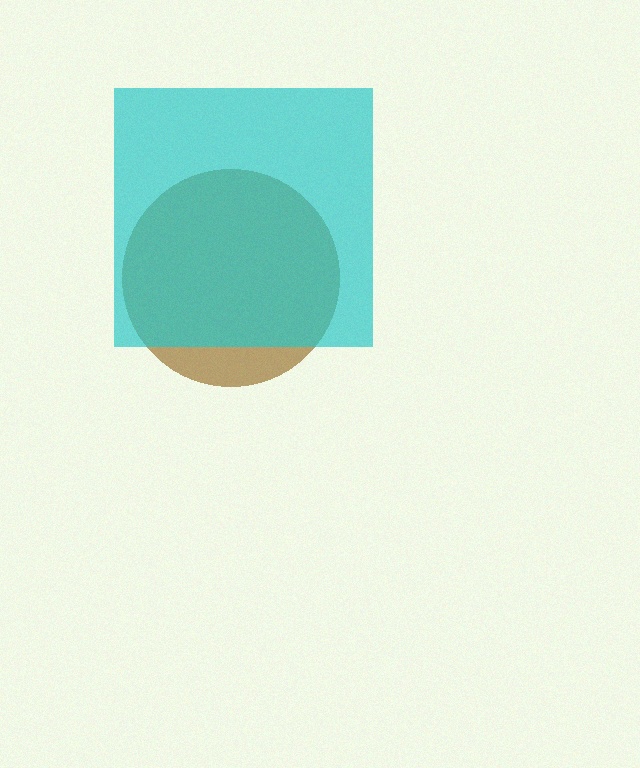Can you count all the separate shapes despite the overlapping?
Yes, there are 2 separate shapes.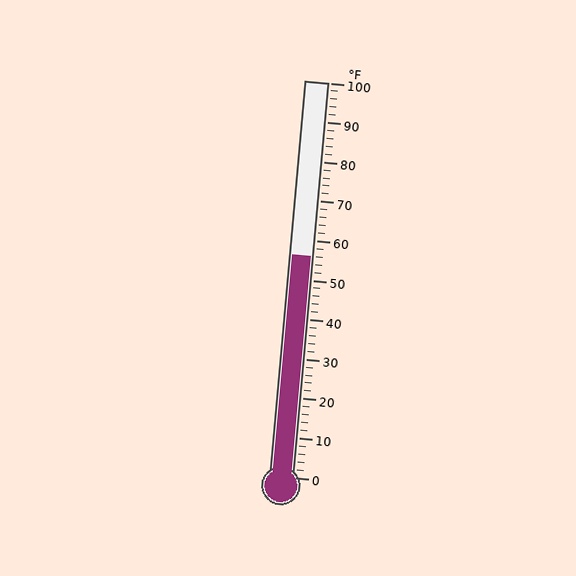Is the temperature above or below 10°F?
The temperature is above 10°F.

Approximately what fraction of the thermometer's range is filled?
The thermometer is filled to approximately 55% of its range.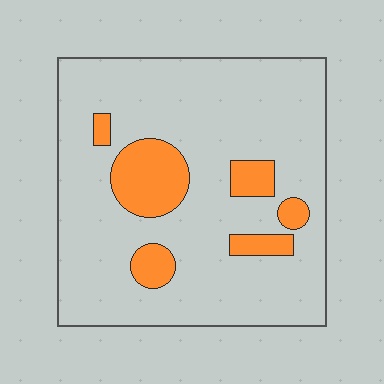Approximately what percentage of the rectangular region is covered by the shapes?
Approximately 15%.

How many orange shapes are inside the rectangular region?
6.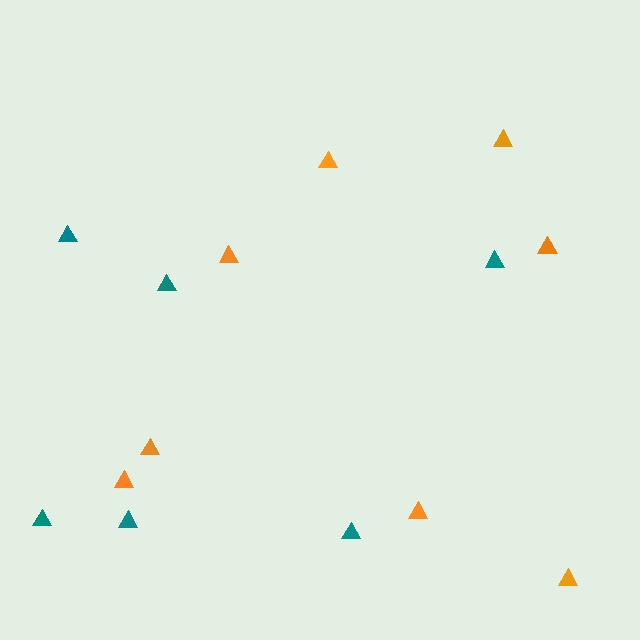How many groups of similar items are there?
There are 2 groups: one group of teal triangles (6) and one group of orange triangles (8).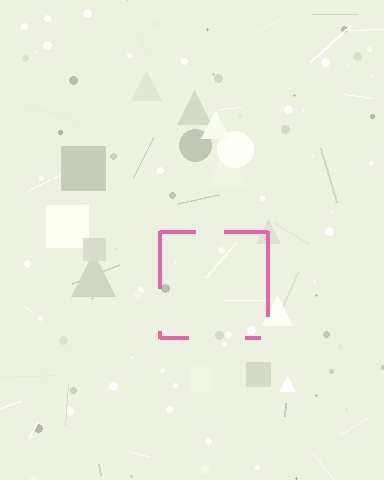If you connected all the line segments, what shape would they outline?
They would outline a square.